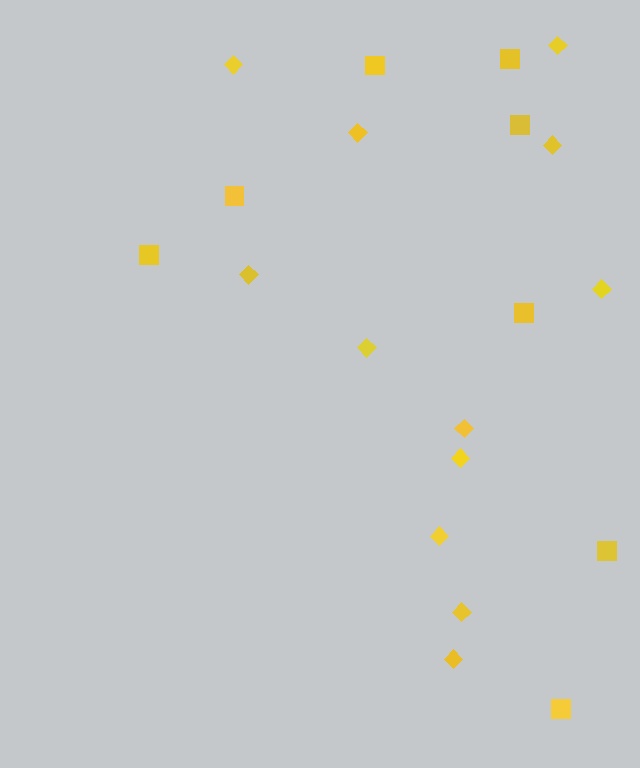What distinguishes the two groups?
There are 2 groups: one group of diamonds (12) and one group of squares (8).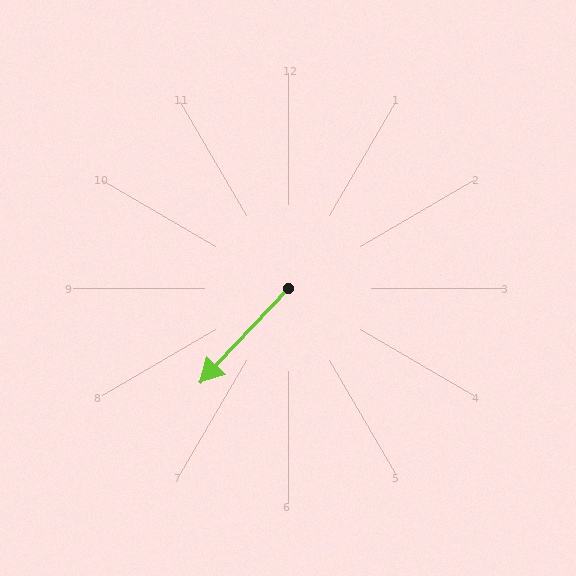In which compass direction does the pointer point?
Southwest.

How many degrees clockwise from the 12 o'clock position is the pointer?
Approximately 223 degrees.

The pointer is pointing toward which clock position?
Roughly 7 o'clock.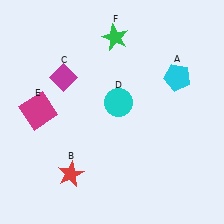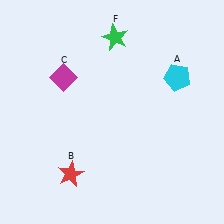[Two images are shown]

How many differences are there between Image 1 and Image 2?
There are 2 differences between the two images.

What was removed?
The magenta square (E), the cyan circle (D) were removed in Image 2.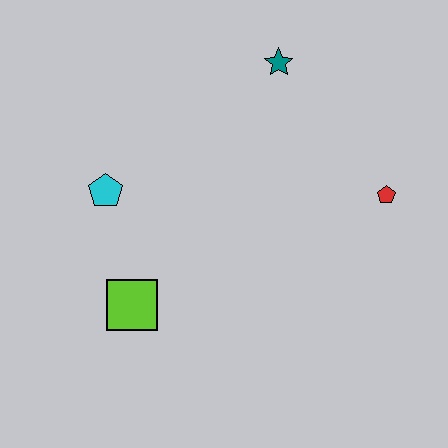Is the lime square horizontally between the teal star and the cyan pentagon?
Yes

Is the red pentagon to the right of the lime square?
Yes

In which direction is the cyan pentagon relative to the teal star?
The cyan pentagon is to the left of the teal star.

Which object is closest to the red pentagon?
The teal star is closest to the red pentagon.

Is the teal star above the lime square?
Yes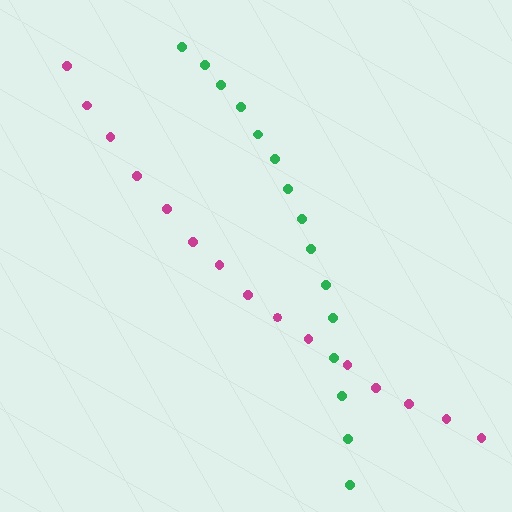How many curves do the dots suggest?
There are 2 distinct paths.